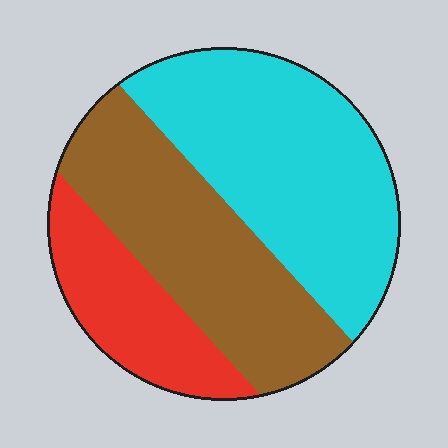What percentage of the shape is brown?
Brown covers about 35% of the shape.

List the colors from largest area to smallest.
From largest to smallest: cyan, brown, red.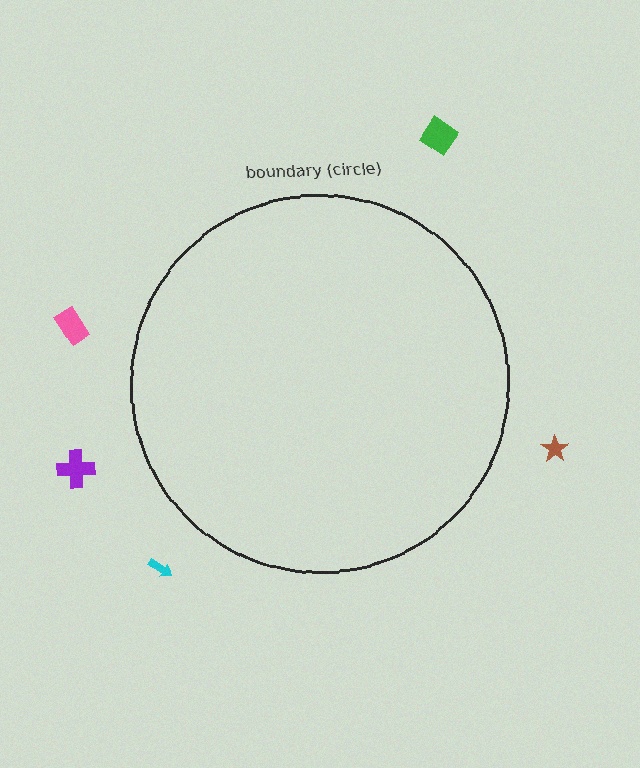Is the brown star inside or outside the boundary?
Outside.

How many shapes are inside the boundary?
0 inside, 5 outside.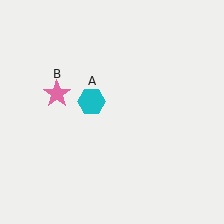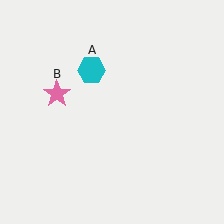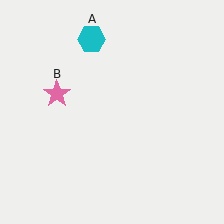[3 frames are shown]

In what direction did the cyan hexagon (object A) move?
The cyan hexagon (object A) moved up.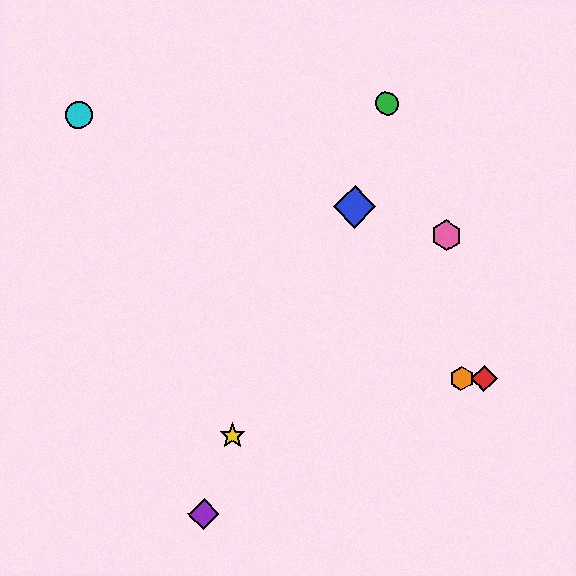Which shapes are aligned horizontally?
The red diamond, the orange hexagon are aligned horizontally.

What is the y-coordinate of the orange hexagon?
The orange hexagon is at y≈378.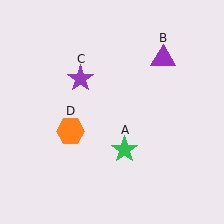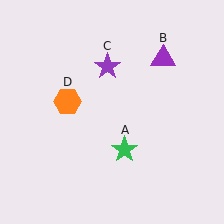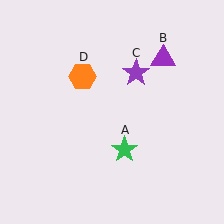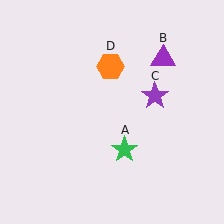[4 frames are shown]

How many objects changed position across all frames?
2 objects changed position: purple star (object C), orange hexagon (object D).